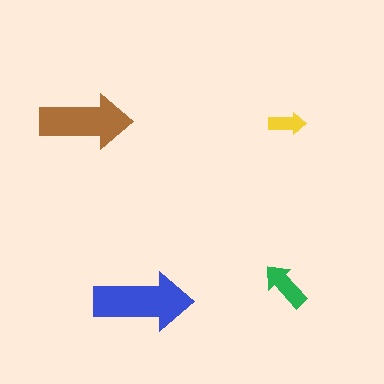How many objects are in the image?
There are 4 objects in the image.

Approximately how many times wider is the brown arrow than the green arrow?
About 2 times wider.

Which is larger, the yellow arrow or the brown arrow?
The brown one.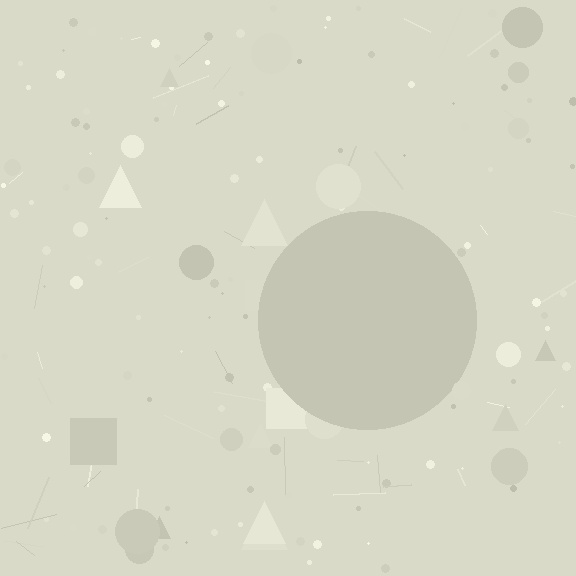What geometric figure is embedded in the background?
A circle is embedded in the background.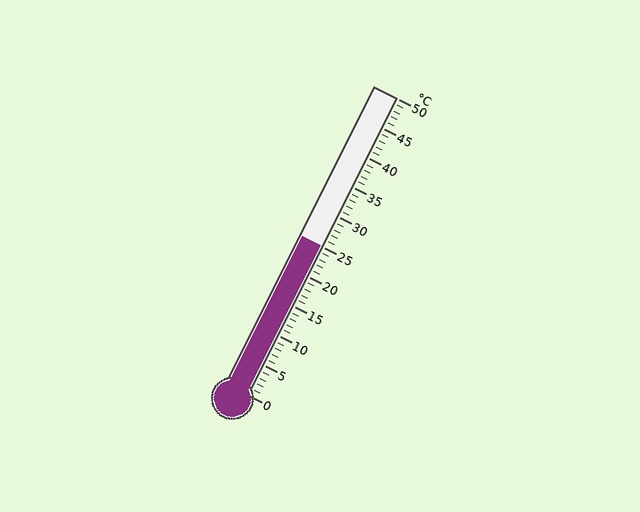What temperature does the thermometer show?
The thermometer shows approximately 25°C.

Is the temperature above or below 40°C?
The temperature is below 40°C.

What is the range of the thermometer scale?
The thermometer scale ranges from 0°C to 50°C.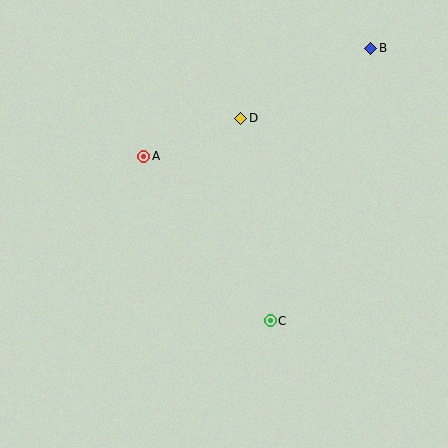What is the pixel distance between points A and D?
The distance between A and D is 104 pixels.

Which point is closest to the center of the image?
Point A at (144, 156) is closest to the center.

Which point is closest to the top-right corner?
Point B is closest to the top-right corner.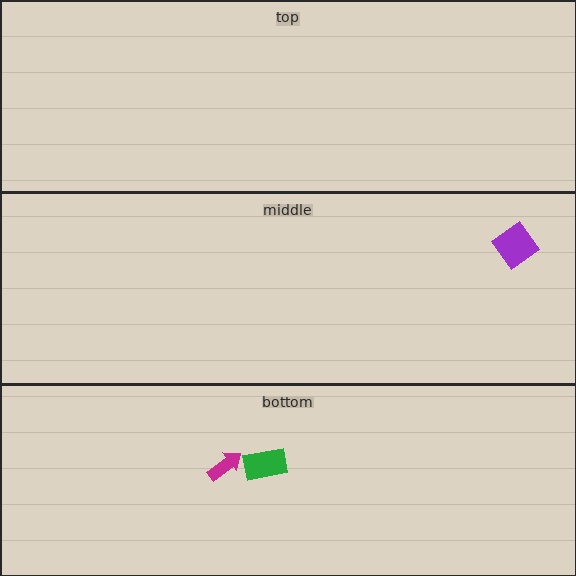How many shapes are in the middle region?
1.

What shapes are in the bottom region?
The magenta arrow, the green rectangle.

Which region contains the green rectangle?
The bottom region.